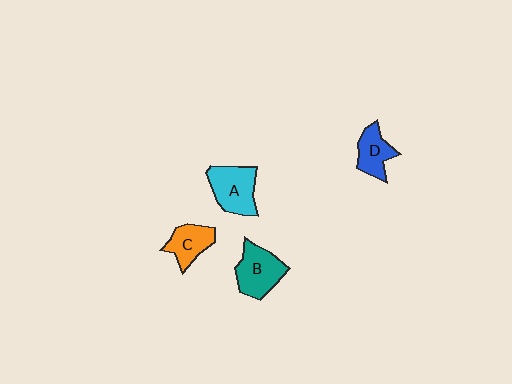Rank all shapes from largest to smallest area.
From largest to smallest: A (cyan), B (teal), C (orange), D (blue).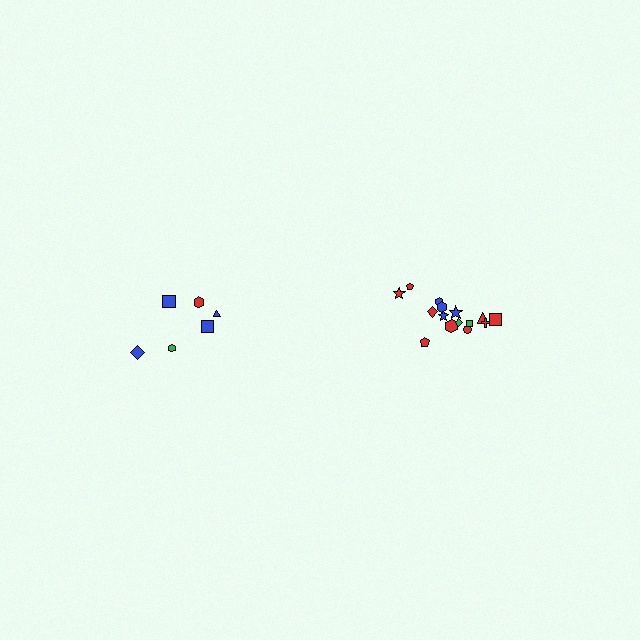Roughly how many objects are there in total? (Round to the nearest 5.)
Roughly 20 objects in total.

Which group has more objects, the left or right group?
The right group.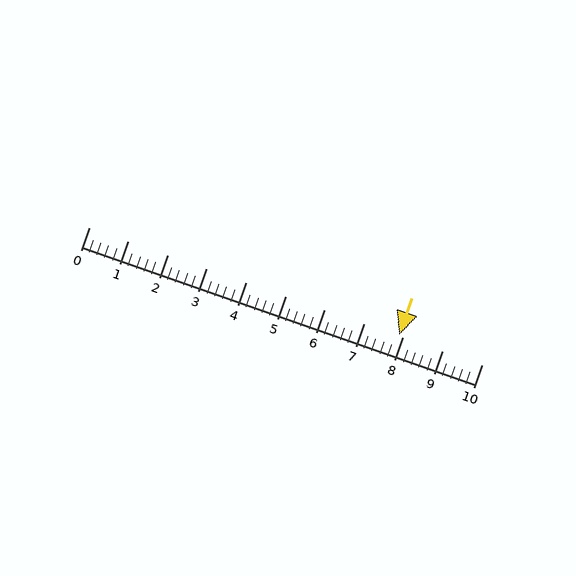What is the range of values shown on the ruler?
The ruler shows values from 0 to 10.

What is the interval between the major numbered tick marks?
The major tick marks are spaced 1 units apart.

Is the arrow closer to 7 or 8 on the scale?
The arrow is closer to 8.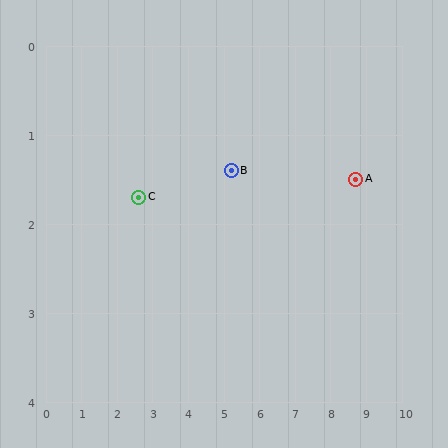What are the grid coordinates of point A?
Point A is at approximately (8.7, 1.5).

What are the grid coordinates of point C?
Point C is at approximately (2.6, 1.7).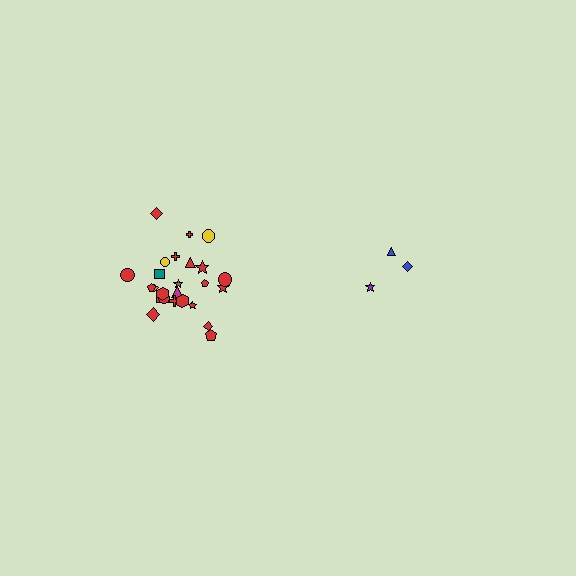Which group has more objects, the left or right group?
The left group.